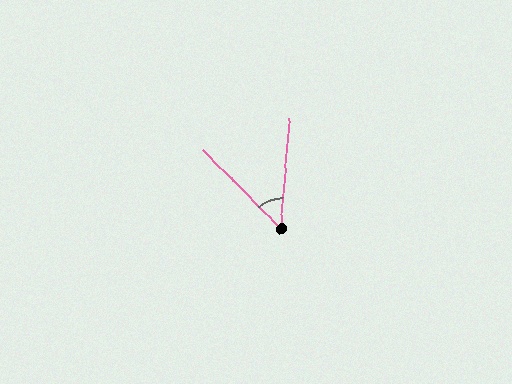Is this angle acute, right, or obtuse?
It is acute.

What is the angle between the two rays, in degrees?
Approximately 49 degrees.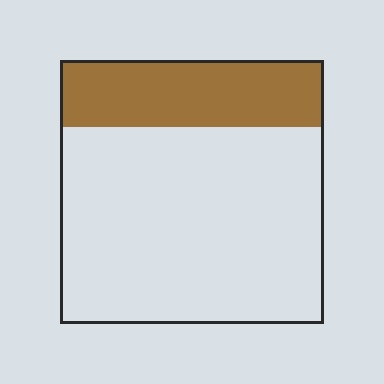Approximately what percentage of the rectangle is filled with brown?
Approximately 25%.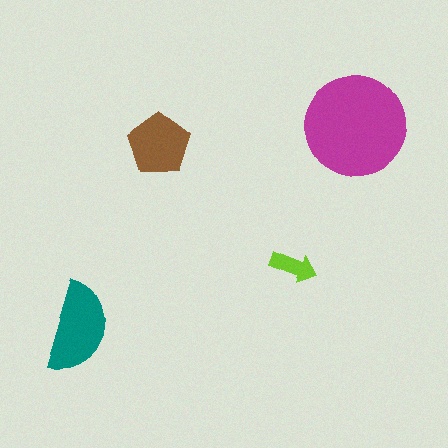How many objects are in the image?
There are 4 objects in the image.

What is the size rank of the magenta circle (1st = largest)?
1st.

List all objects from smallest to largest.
The lime arrow, the brown pentagon, the teal semicircle, the magenta circle.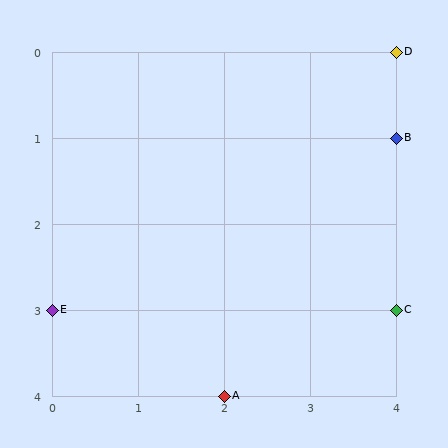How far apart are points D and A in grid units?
Points D and A are 2 columns and 4 rows apart (about 4.5 grid units diagonally).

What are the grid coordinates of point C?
Point C is at grid coordinates (4, 3).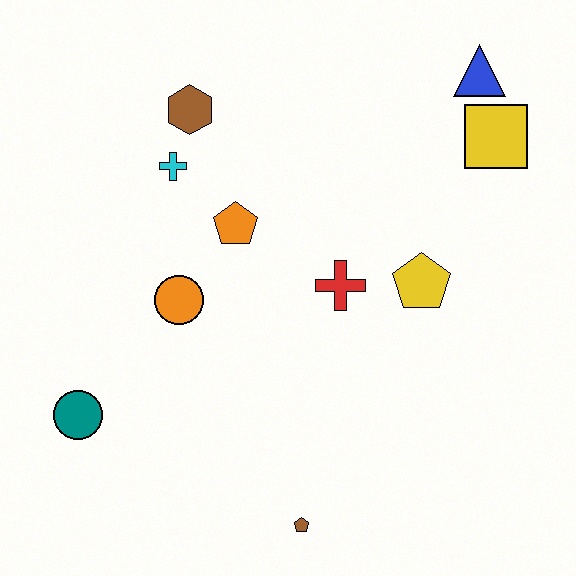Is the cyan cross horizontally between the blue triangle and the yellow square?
No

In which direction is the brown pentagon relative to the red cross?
The brown pentagon is below the red cross.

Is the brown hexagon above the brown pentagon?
Yes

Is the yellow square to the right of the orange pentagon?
Yes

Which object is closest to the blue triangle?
The yellow square is closest to the blue triangle.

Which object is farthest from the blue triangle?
The teal circle is farthest from the blue triangle.